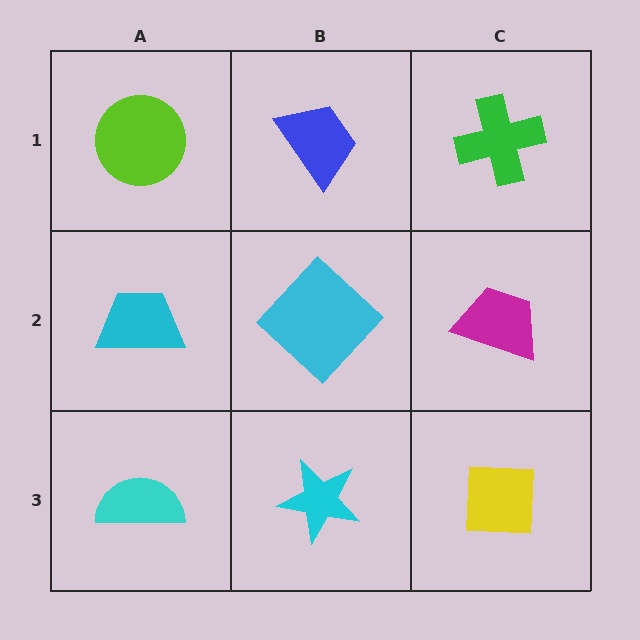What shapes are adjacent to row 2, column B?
A blue trapezoid (row 1, column B), a cyan star (row 3, column B), a cyan trapezoid (row 2, column A), a magenta trapezoid (row 2, column C).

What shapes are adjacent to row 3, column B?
A cyan diamond (row 2, column B), a cyan semicircle (row 3, column A), a yellow square (row 3, column C).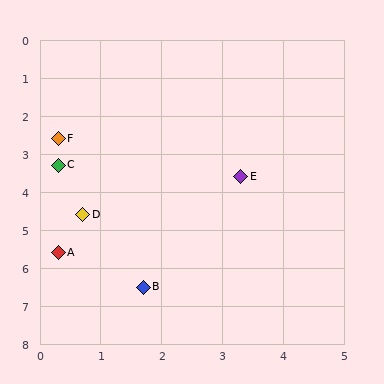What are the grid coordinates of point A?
Point A is at approximately (0.3, 5.6).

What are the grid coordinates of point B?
Point B is at approximately (1.7, 6.5).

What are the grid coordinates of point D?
Point D is at approximately (0.7, 4.6).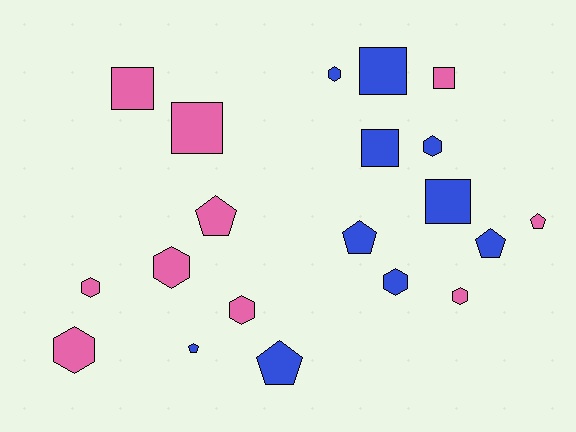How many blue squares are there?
There are 3 blue squares.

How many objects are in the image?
There are 20 objects.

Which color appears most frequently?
Blue, with 10 objects.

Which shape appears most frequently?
Hexagon, with 8 objects.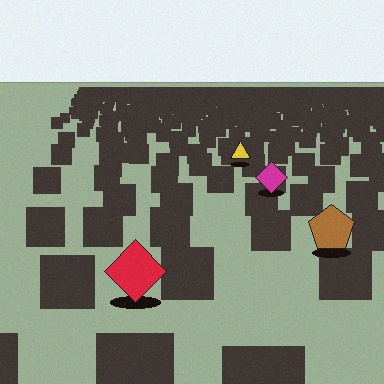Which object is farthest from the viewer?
The yellow triangle is farthest from the viewer. It appears smaller and the ground texture around it is denser.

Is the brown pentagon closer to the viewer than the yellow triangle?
Yes. The brown pentagon is closer — you can tell from the texture gradient: the ground texture is coarser near it.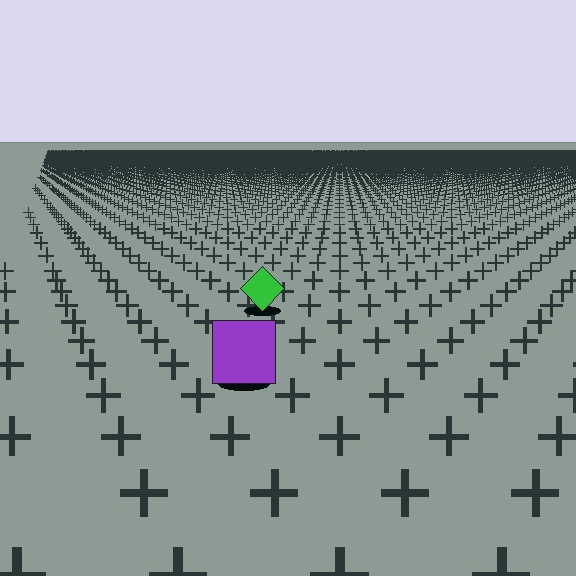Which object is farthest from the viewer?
The green diamond is farthest from the viewer. It appears smaller and the ground texture around it is denser.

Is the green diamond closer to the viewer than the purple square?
No. The purple square is closer — you can tell from the texture gradient: the ground texture is coarser near it.